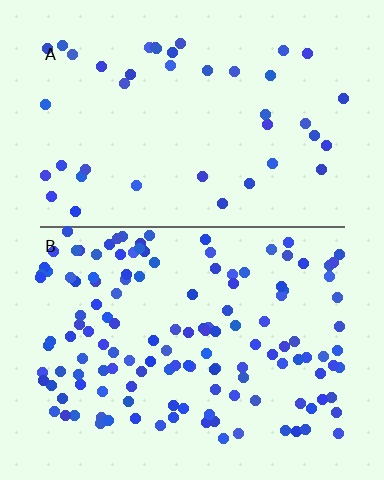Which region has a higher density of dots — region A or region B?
B (the bottom).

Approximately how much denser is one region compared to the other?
Approximately 3.2× — region B over region A.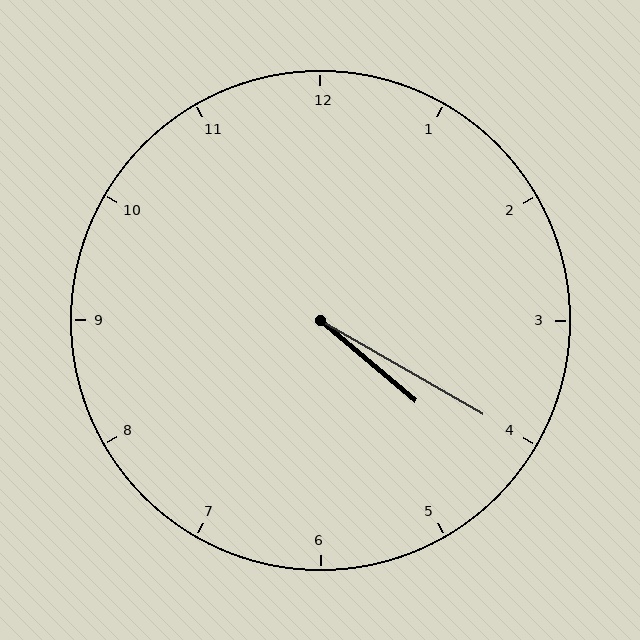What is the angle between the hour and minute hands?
Approximately 10 degrees.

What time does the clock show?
4:20.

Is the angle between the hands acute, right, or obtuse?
It is acute.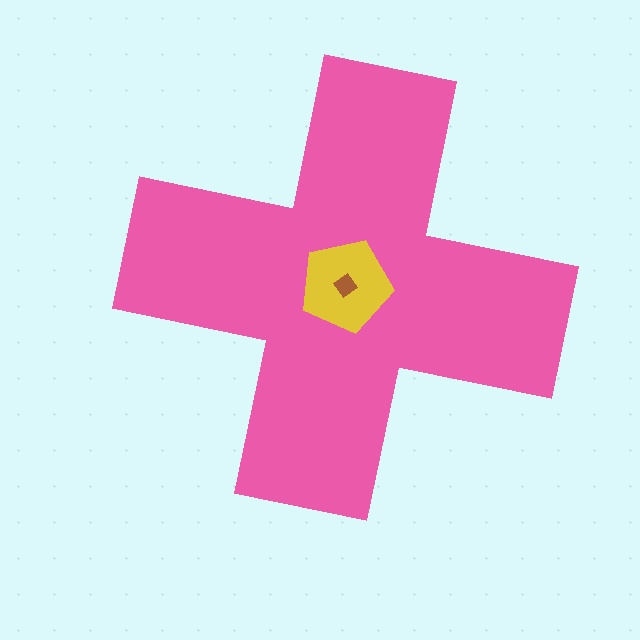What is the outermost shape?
The pink cross.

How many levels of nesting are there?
3.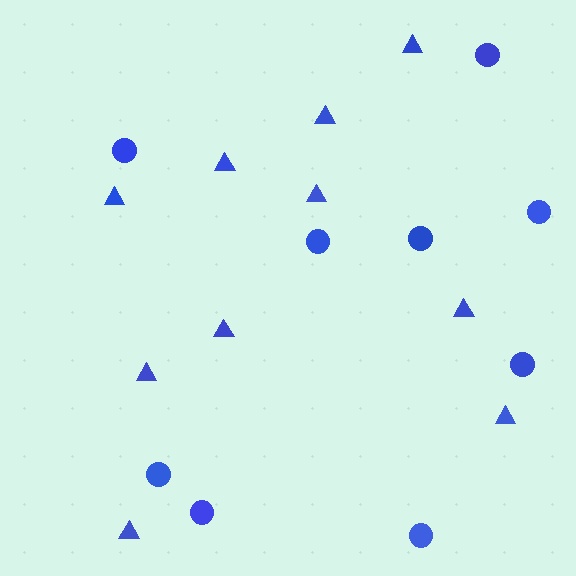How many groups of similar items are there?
There are 2 groups: one group of circles (9) and one group of triangles (10).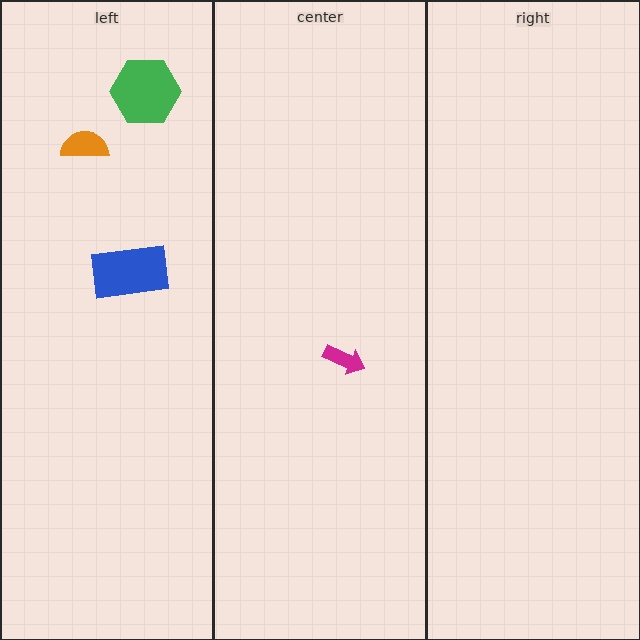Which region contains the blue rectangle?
The left region.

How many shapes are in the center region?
1.